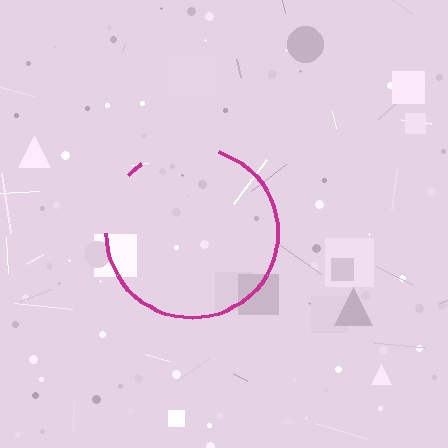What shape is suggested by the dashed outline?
The dashed outline suggests a circle.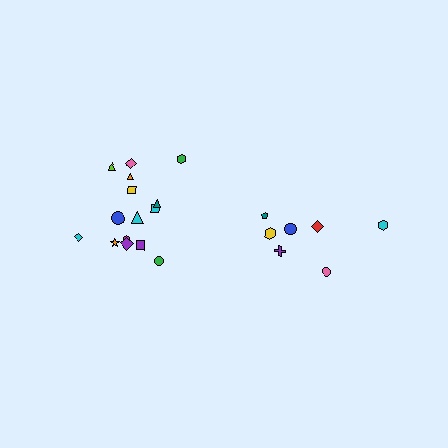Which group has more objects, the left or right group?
The left group.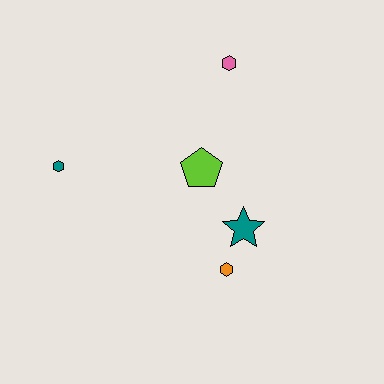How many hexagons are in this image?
There are 3 hexagons.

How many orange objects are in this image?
There is 1 orange object.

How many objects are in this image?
There are 5 objects.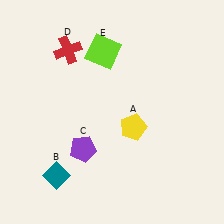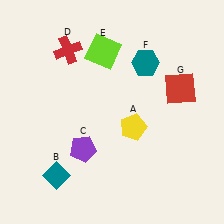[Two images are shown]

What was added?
A teal hexagon (F), a red square (G) were added in Image 2.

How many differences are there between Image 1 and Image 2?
There are 2 differences between the two images.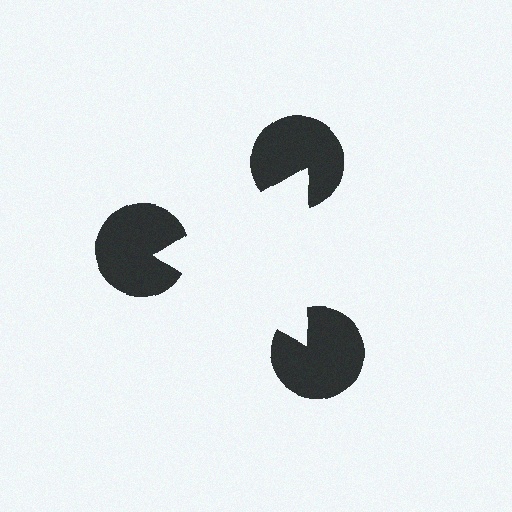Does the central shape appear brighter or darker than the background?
It typically appears slightly brighter than the background, even though no actual brightness change is drawn.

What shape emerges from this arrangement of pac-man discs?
An illusory triangle — its edges are inferred from the aligned wedge cuts in the pac-man discs, not physically drawn.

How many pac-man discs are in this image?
There are 3 — one at each vertex of the illusory triangle.